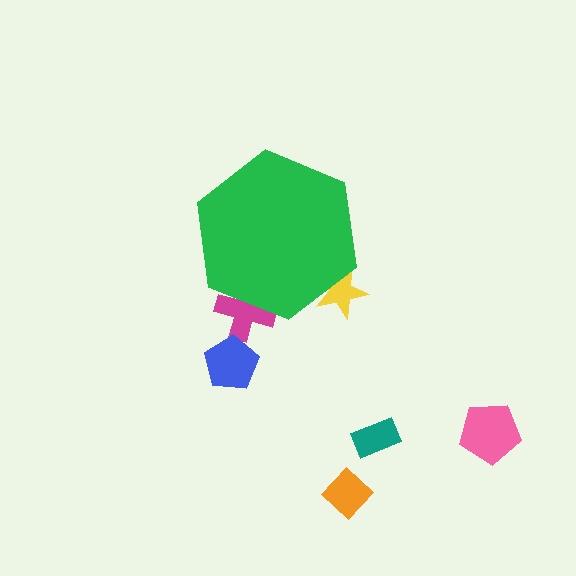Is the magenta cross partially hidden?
Yes, the magenta cross is partially hidden behind the green hexagon.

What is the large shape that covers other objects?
A green hexagon.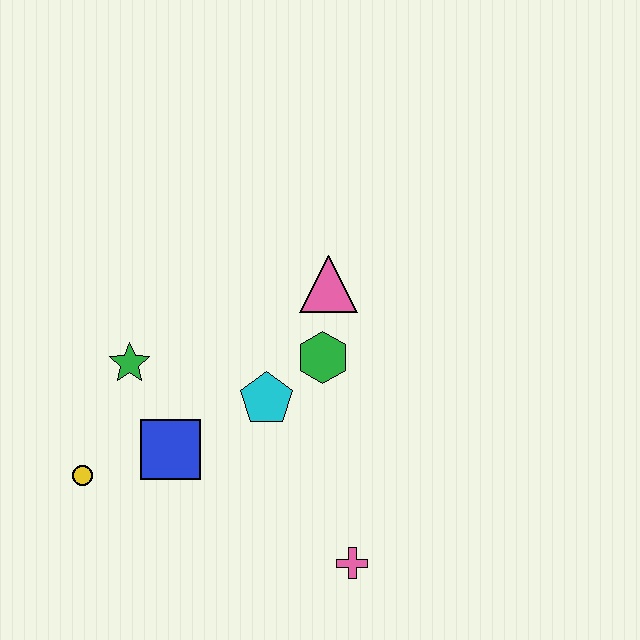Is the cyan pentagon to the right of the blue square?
Yes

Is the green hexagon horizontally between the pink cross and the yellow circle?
Yes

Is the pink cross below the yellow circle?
Yes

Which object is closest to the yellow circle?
The blue square is closest to the yellow circle.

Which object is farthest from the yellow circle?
The pink triangle is farthest from the yellow circle.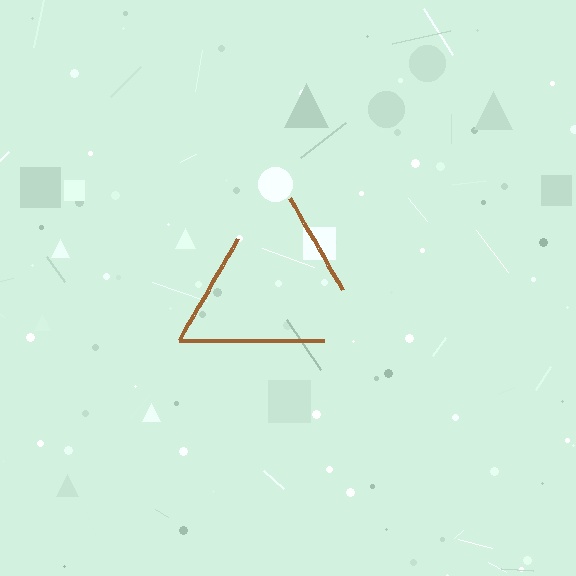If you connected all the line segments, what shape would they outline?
They would outline a triangle.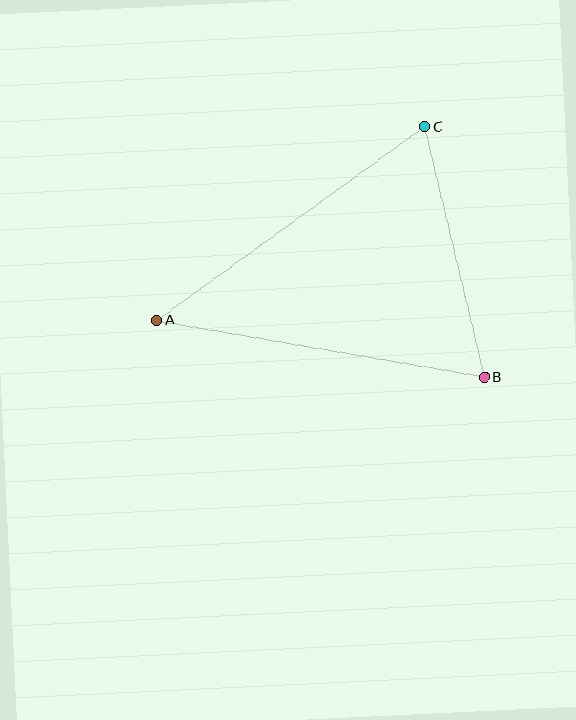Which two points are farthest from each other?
Points A and B are farthest from each other.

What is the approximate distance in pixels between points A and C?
The distance between A and C is approximately 331 pixels.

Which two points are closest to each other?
Points B and C are closest to each other.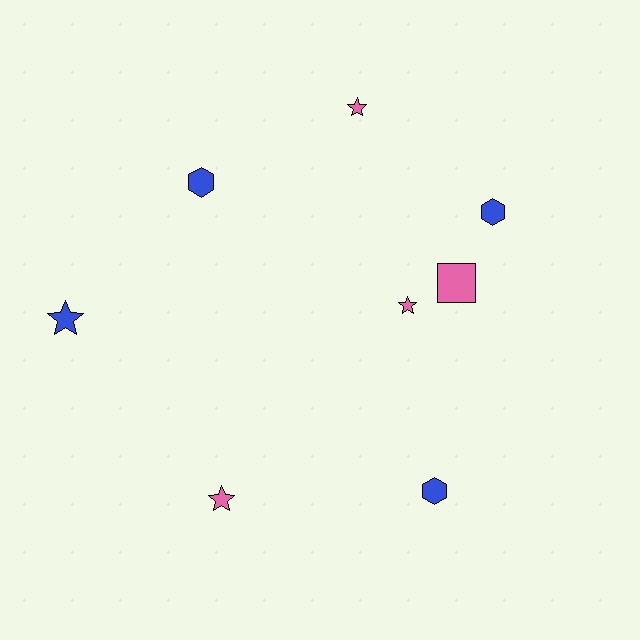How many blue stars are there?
There is 1 blue star.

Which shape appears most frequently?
Star, with 4 objects.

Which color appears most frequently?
Blue, with 4 objects.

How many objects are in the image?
There are 8 objects.